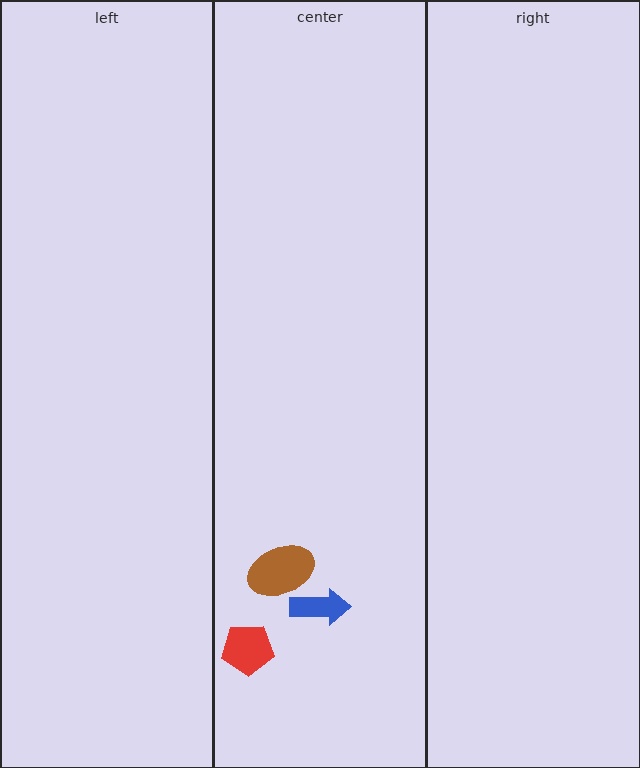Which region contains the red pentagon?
The center region.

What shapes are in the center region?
The blue arrow, the brown ellipse, the red pentagon.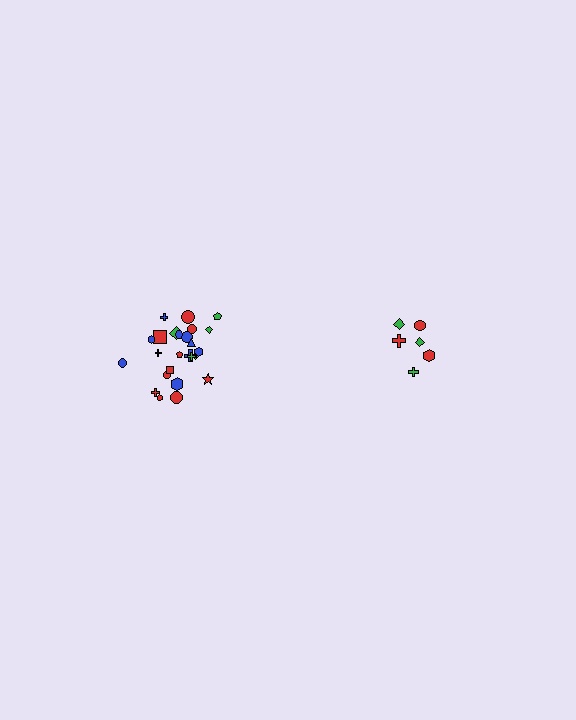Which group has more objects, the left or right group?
The left group.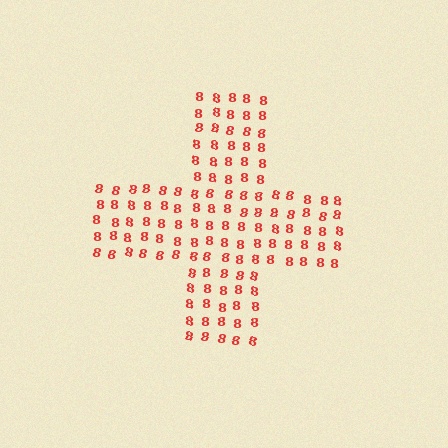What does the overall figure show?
The overall figure shows a cross.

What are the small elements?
The small elements are digit 8's.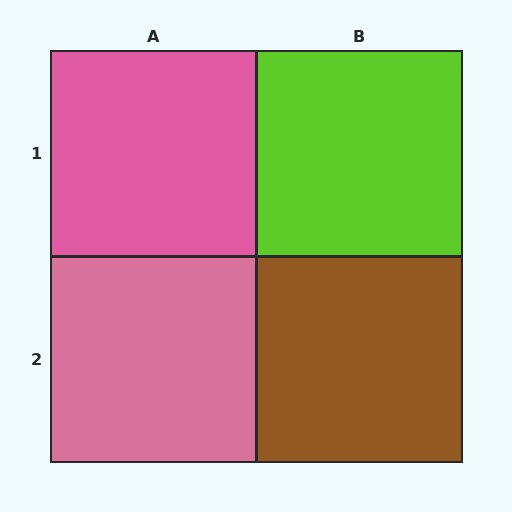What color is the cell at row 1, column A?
Pink.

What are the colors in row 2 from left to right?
Pink, brown.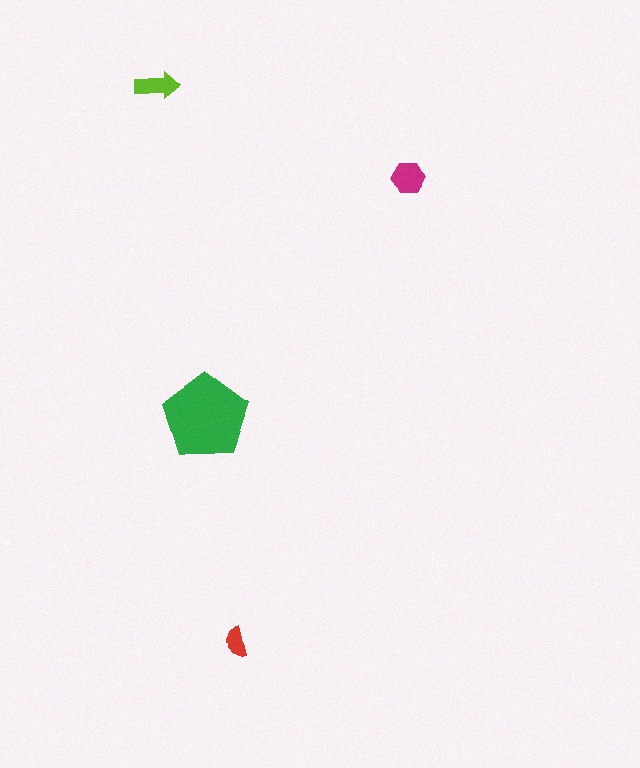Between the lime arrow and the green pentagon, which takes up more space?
The green pentagon.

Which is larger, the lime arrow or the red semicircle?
The lime arrow.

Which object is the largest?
The green pentagon.